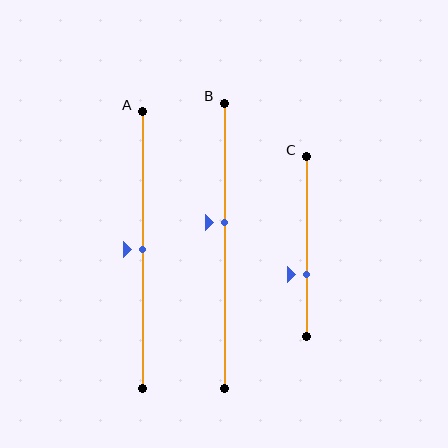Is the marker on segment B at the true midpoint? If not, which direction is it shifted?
No, the marker on segment B is shifted upward by about 8% of the segment length.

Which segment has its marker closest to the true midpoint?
Segment A has its marker closest to the true midpoint.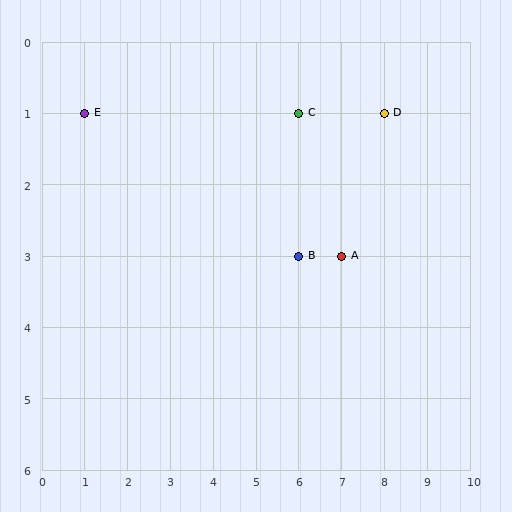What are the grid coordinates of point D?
Point D is at grid coordinates (8, 1).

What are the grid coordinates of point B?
Point B is at grid coordinates (6, 3).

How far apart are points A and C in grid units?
Points A and C are 1 column and 2 rows apart (about 2.2 grid units diagonally).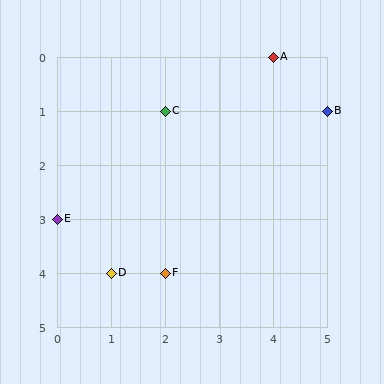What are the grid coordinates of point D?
Point D is at grid coordinates (1, 4).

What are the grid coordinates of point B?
Point B is at grid coordinates (5, 1).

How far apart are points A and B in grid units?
Points A and B are 1 column and 1 row apart (about 1.4 grid units diagonally).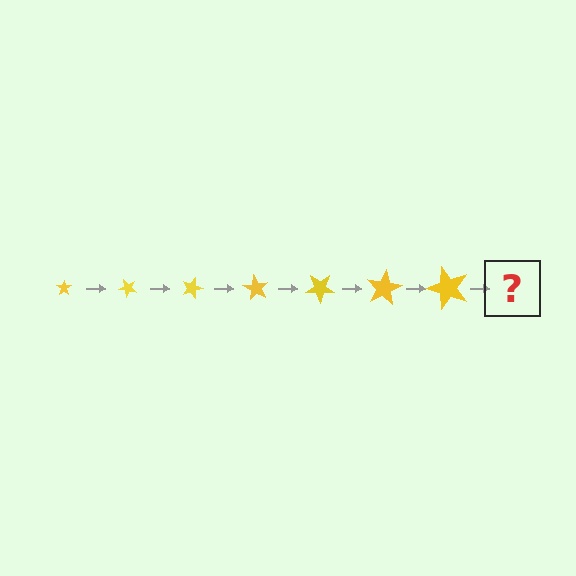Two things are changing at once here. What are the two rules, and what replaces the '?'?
The two rules are that the star grows larger each step and it rotates 45 degrees each step. The '?' should be a star, larger than the previous one and rotated 315 degrees from the start.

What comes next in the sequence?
The next element should be a star, larger than the previous one and rotated 315 degrees from the start.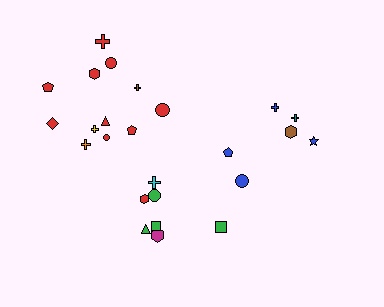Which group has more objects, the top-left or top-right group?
The top-left group.